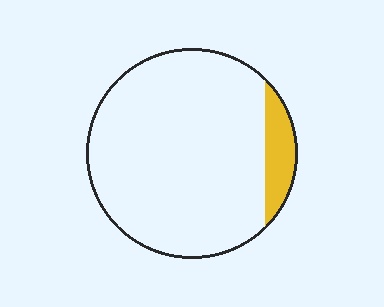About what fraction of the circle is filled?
About one tenth (1/10).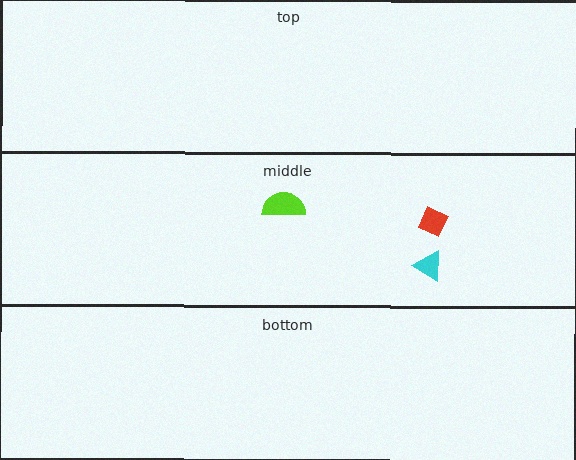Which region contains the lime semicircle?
The middle region.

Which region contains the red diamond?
The middle region.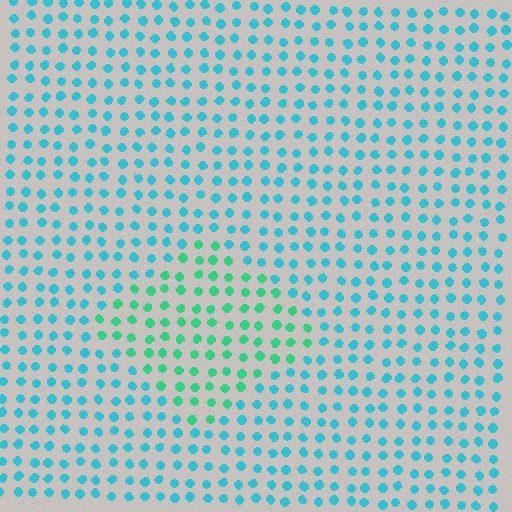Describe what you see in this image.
The image is filled with small cyan elements in a uniform arrangement. A diamond-shaped region is visible where the elements are tinted to a slightly different hue, forming a subtle color boundary.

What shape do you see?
I see a diamond.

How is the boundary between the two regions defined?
The boundary is defined purely by a slight shift in hue (about 36 degrees). Spacing, size, and orientation are identical on both sides.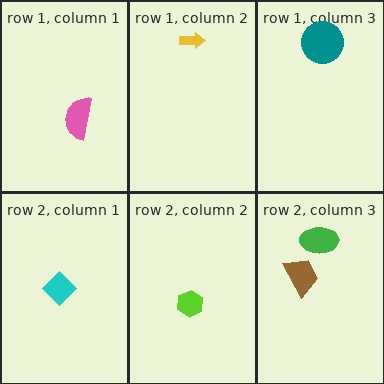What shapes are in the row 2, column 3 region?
The green ellipse, the brown trapezoid.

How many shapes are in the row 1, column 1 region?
1.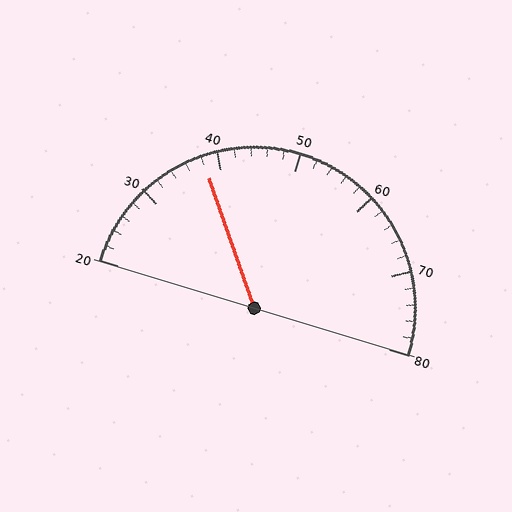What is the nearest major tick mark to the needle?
The nearest major tick mark is 40.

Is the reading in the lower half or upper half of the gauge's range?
The reading is in the lower half of the range (20 to 80).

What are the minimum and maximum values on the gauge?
The gauge ranges from 20 to 80.